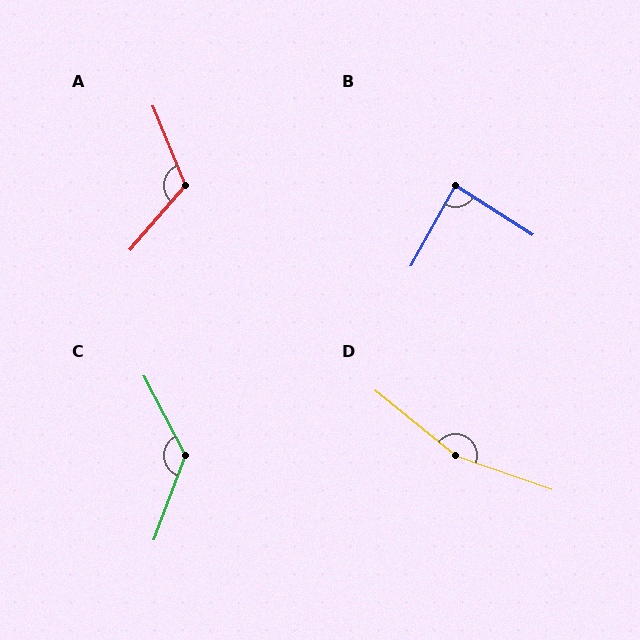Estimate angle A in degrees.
Approximately 117 degrees.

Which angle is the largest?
D, at approximately 160 degrees.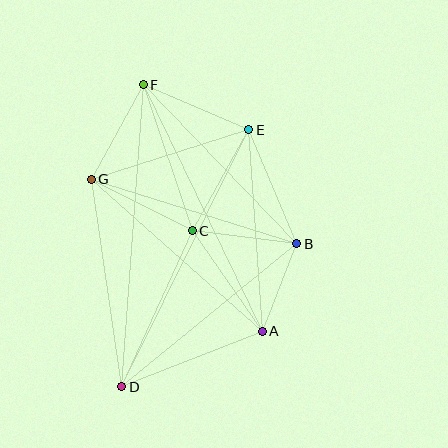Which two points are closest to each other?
Points A and B are closest to each other.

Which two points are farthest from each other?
Points D and F are farthest from each other.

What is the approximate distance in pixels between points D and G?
The distance between D and G is approximately 210 pixels.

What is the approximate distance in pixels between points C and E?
The distance between C and E is approximately 115 pixels.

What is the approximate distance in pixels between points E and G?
The distance between E and G is approximately 165 pixels.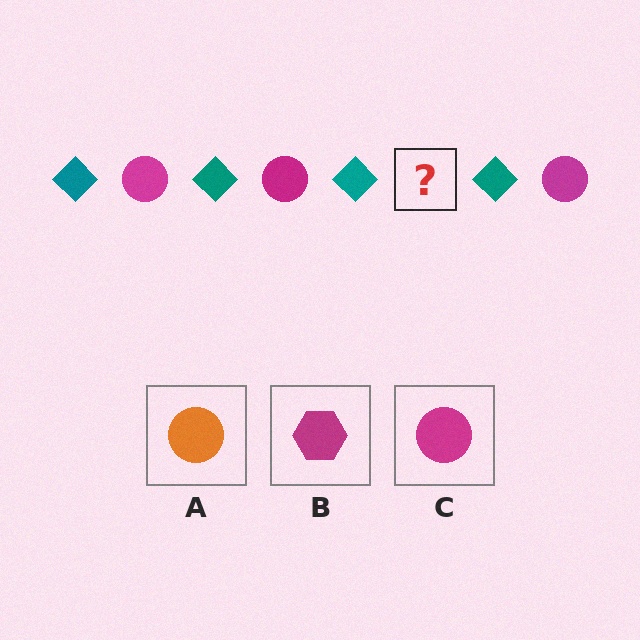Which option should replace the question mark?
Option C.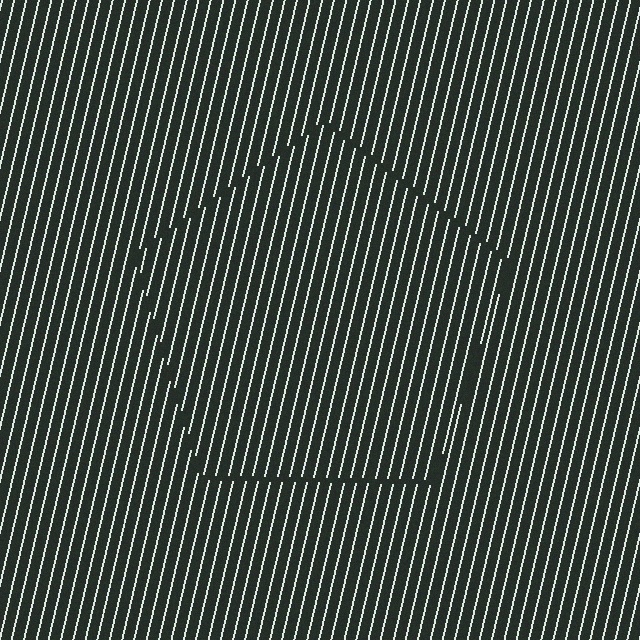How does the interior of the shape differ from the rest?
The interior of the shape contains the same grating, shifted by half a period — the contour is defined by the phase discontinuity where line-ends from the inner and outer gratings abut.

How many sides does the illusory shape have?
5 sides — the line-ends trace a pentagon.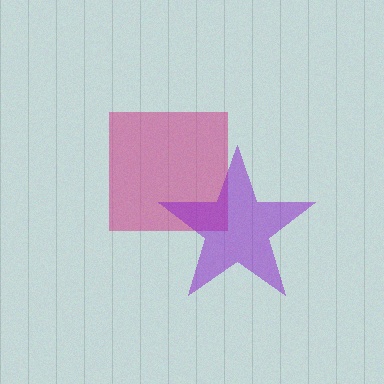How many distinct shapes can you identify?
There are 2 distinct shapes: a magenta square, a purple star.